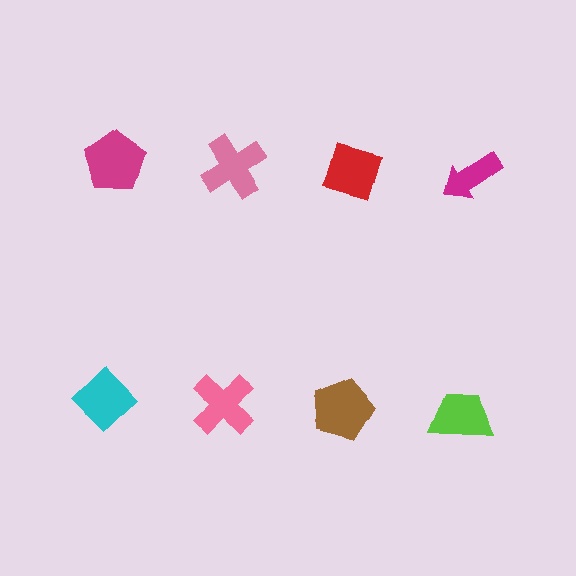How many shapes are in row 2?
4 shapes.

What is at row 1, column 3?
A red diamond.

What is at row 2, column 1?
A cyan diamond.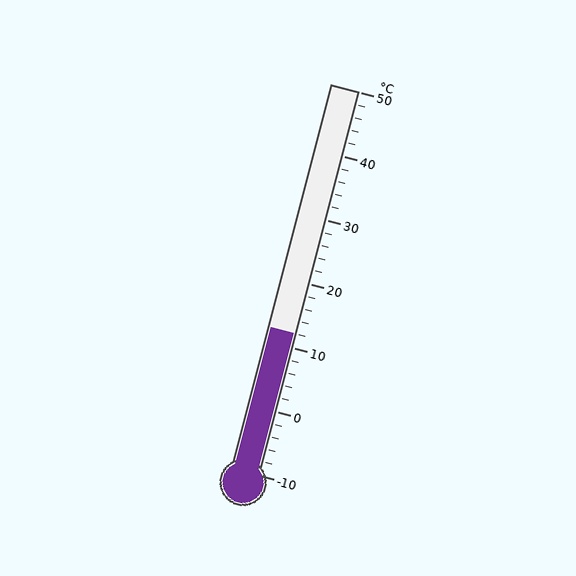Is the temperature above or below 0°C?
The temperature is above 0°C.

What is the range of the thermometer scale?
The thermometer scale ranges from -10°C to 50°C.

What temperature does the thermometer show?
The thermometer shows approximately 12°C.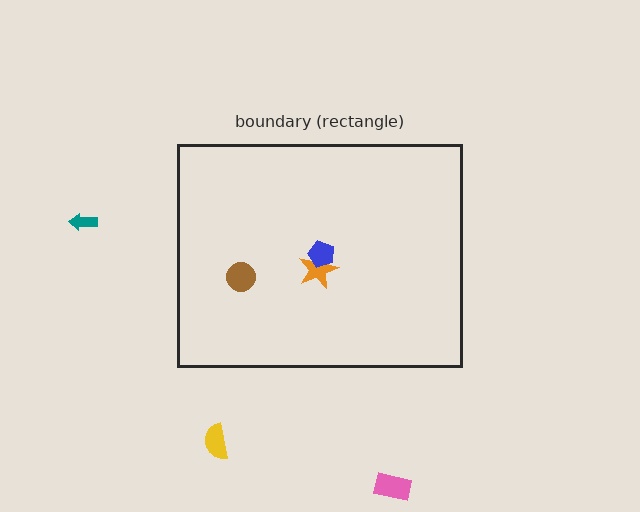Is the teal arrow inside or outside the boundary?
Outside.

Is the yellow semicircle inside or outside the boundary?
Outside.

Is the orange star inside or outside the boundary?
Inside.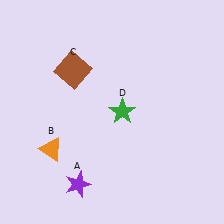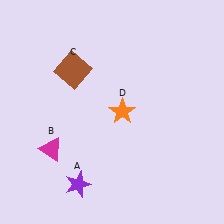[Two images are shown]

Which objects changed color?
B changed from orange to magenta. D changed from green to orange.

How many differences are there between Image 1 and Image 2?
There are 2 differences between the two images.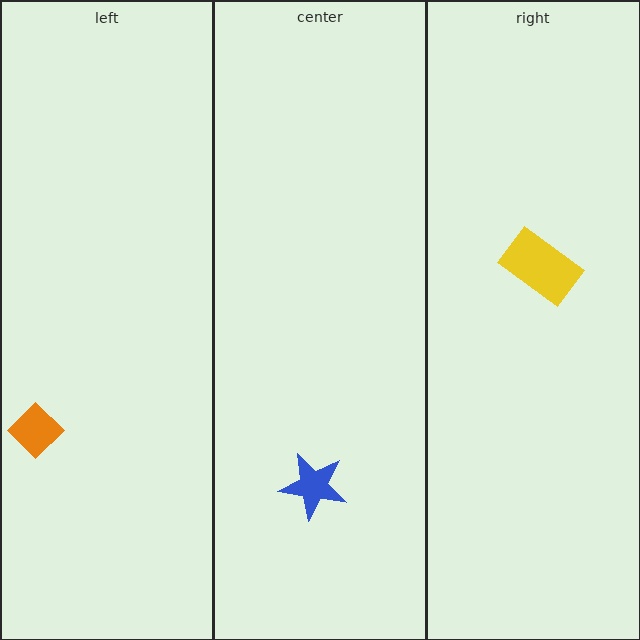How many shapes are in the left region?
1.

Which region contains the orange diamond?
The left region.